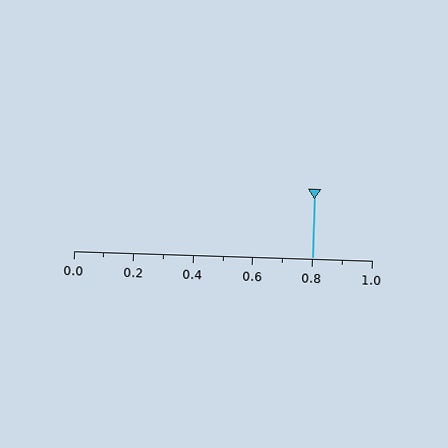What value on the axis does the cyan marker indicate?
The marker indicates approximately 0.8.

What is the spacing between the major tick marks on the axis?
The major ticks are spaced 0.2 apart.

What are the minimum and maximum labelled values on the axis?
The axis runs from 0.0 to 1.0.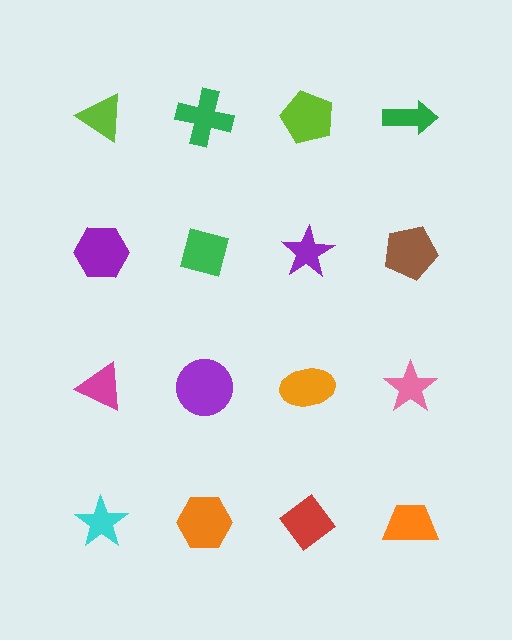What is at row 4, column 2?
An orange hexagon.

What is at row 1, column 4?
A green arrow.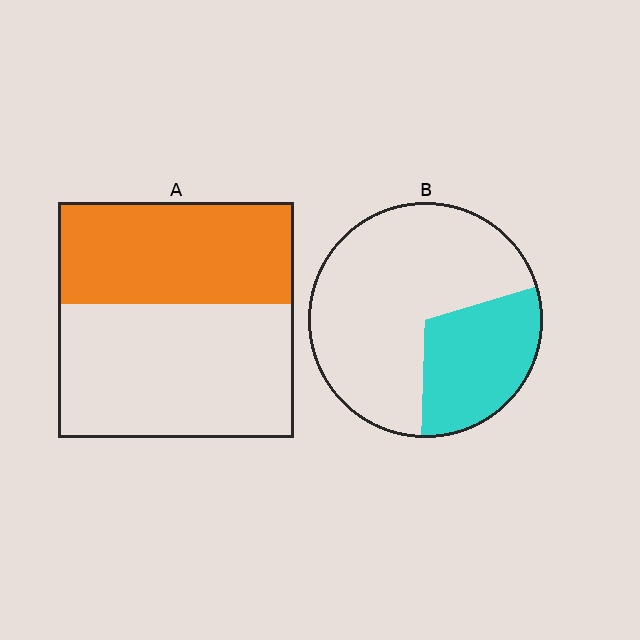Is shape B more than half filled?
No.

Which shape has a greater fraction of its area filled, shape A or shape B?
Shape A.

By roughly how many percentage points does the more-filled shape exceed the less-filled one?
By roughly 15 percentage points (A over B).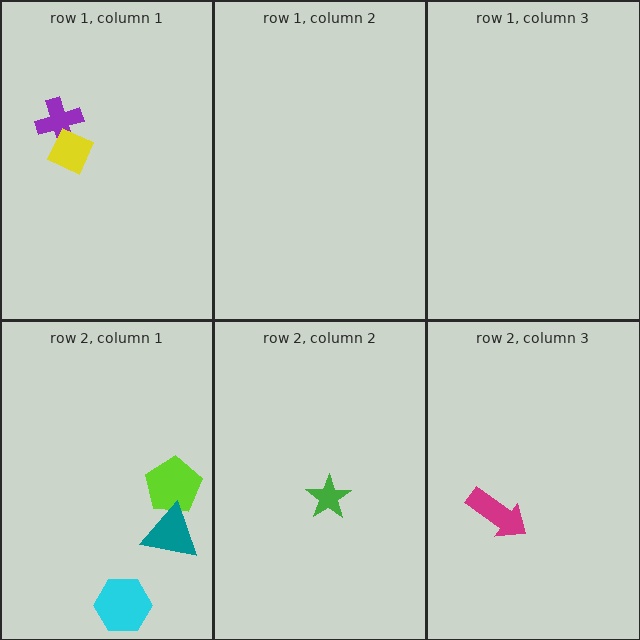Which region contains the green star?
The row 2, column 2 region.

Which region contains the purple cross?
The row 1, column 1 region.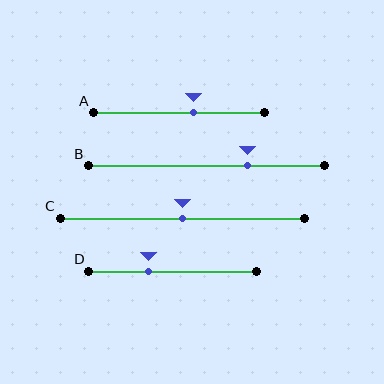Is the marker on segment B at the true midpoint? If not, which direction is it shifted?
No, the marker on segment B is shifted to the right by about 18% of the segment length.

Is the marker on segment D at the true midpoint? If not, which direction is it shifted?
No, the marker on segment D is shifted to the left by about 15% of the segment length.